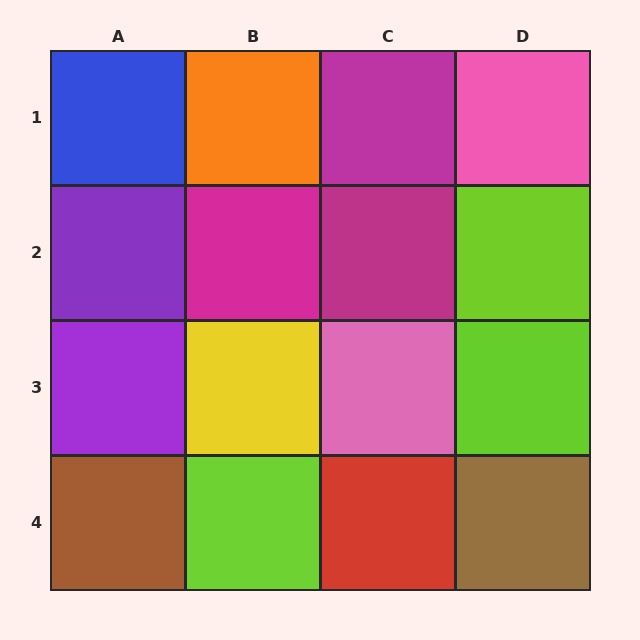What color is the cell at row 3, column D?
Lime.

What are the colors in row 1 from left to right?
Blue, orange, magenta, pink.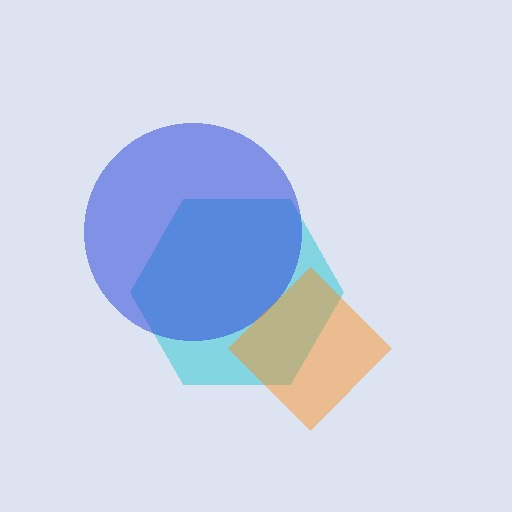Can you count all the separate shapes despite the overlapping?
Yes, there are 3 separate shapes.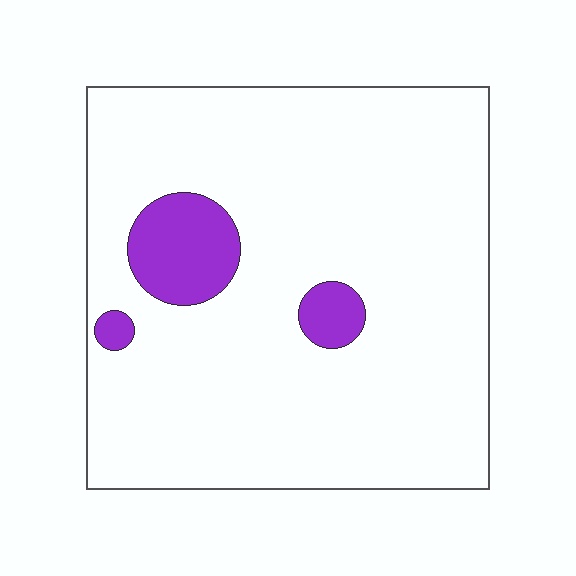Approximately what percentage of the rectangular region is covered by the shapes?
Approximately 10%.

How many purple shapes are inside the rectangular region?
3.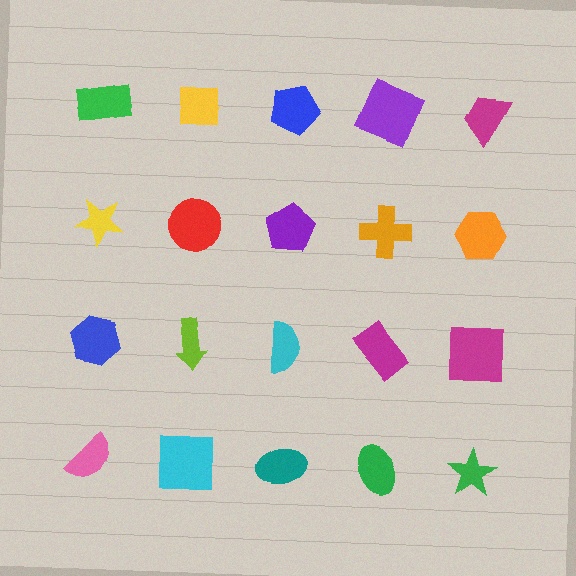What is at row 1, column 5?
A magenta trapezoid.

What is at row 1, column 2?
A yellow square.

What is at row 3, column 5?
A magenta square.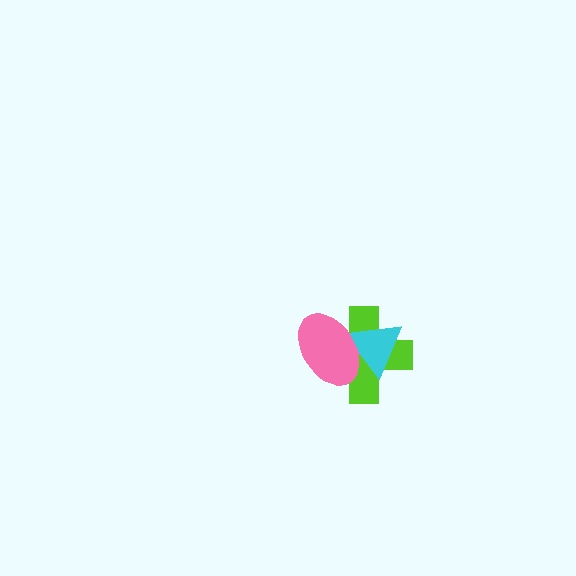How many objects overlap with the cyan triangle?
2 objects overlap with the cyan triangle.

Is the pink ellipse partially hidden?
No, no other shape covers it.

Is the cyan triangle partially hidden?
Yes, it is partially covered by another shape.